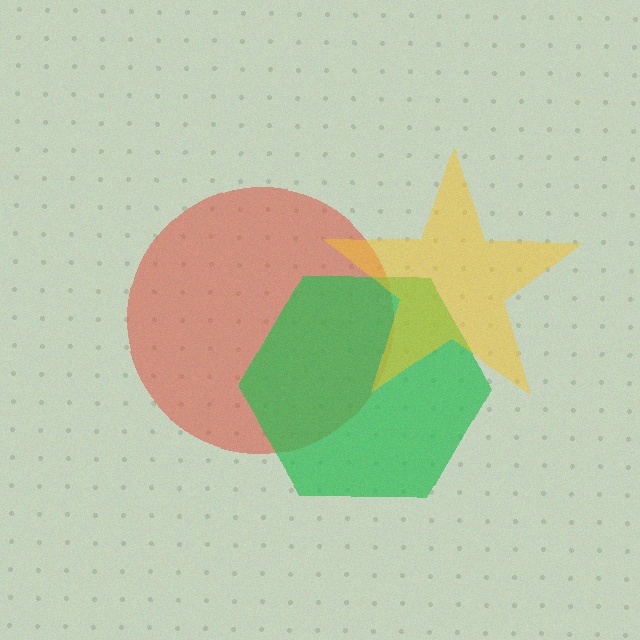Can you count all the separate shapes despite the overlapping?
Yes, there are 3 separate shapes.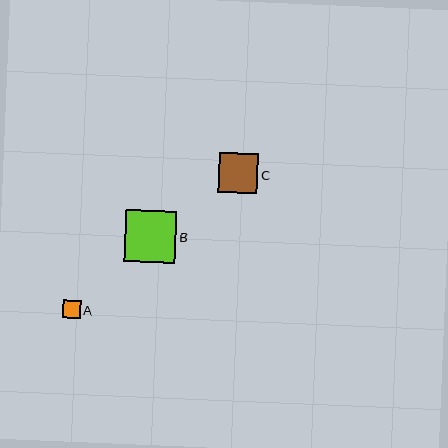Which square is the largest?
Square B is the largest with a size of approximately 52 pixels.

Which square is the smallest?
Square A is the smallest with a size of approximately 18 pixels.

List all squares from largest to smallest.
From largest to smallest: B, C, A.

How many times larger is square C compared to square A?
Square C is approximately 2.2 times the size of square A.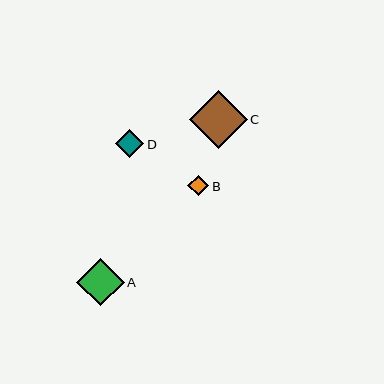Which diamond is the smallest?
Diamond B is the smallest with a size of approximately 21 pixels.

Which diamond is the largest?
Diamond C is the largest with a size of approximately 58 pixels.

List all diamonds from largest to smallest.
From largest to smallest: C, A, D, B.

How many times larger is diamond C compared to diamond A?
Diamond C is approximately 1.2 times the size of diamond A.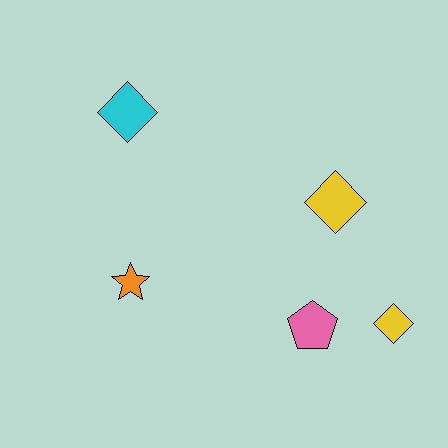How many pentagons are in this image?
There is 1 pentagon.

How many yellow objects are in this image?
There are 2 yellow objects.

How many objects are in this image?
There are 5 objects.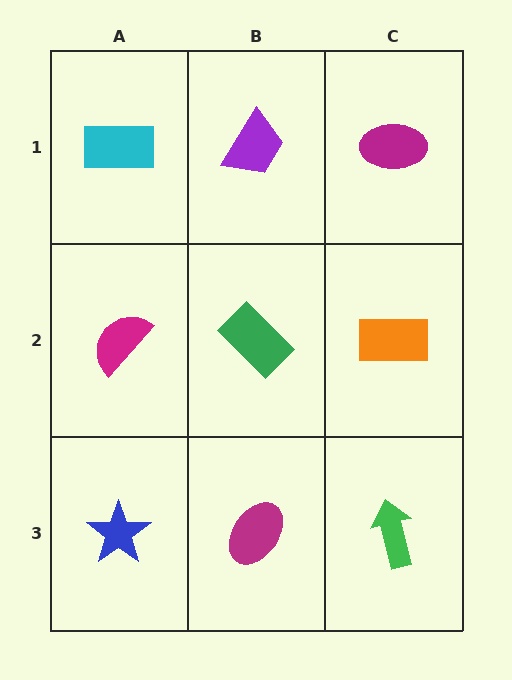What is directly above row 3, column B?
A green rectangle.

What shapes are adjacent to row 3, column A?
A magenta semicircle (row 2, column A), a magenta ellipse (row 3, column B).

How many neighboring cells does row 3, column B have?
3.